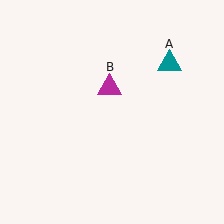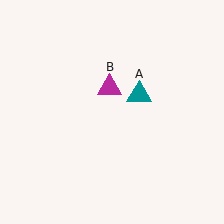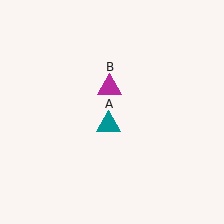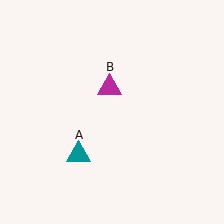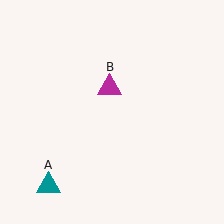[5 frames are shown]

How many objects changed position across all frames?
1 object changed position: teal triangle (object A).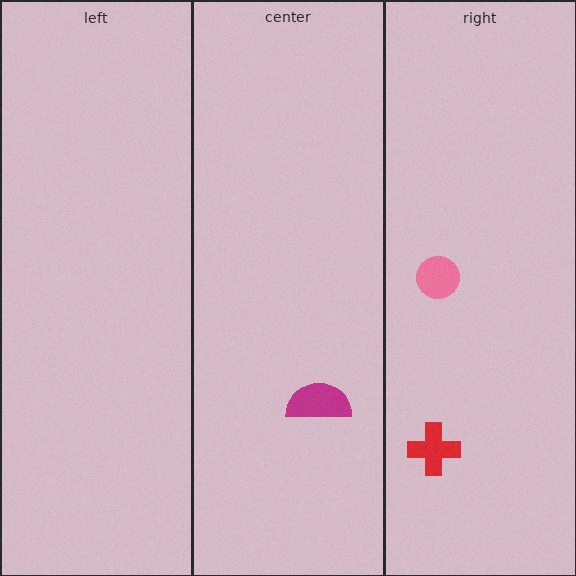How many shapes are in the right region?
2.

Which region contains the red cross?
The right region.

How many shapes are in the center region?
1.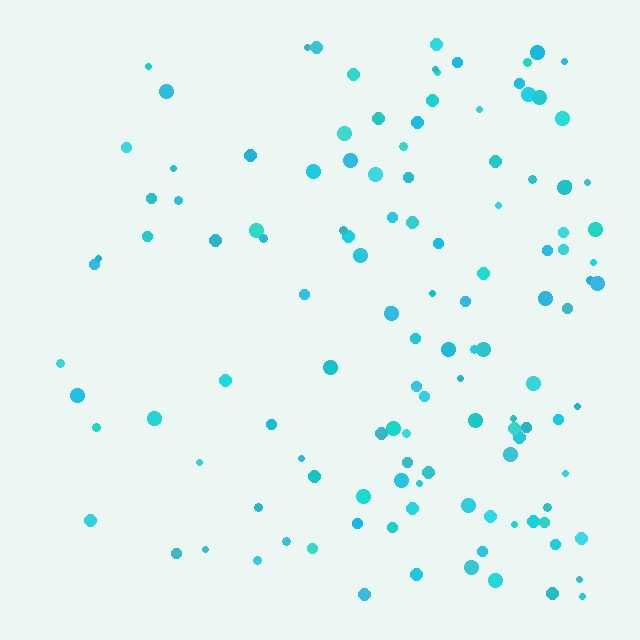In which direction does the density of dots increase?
From left to right, with the right side densest.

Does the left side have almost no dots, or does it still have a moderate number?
Still a moderate number, just noticeably fewer than the right.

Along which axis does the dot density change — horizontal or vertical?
Horizontal.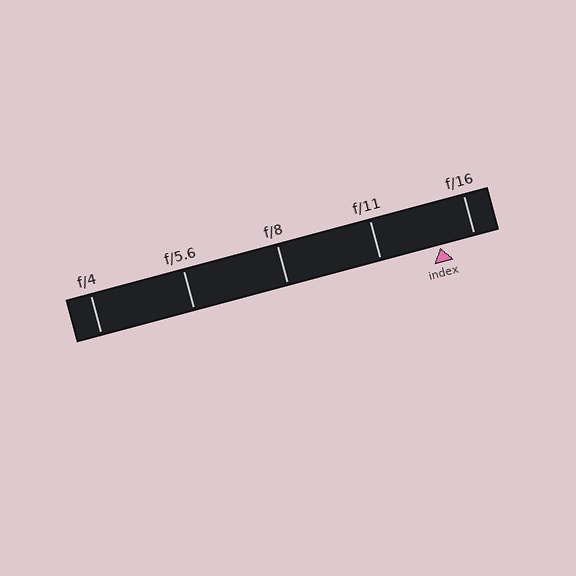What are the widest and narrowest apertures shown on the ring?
The widest aperture shown is f/4 and the narrowest is f/16.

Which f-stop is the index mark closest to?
The index mark is closest to f/16.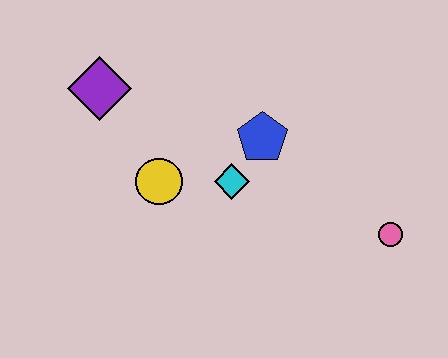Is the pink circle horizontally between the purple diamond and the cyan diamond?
No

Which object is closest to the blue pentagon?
The cyan diamond is closest to the blue pentagon.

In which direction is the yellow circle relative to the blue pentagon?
The yellow circle is to the left of the blue pentagon.